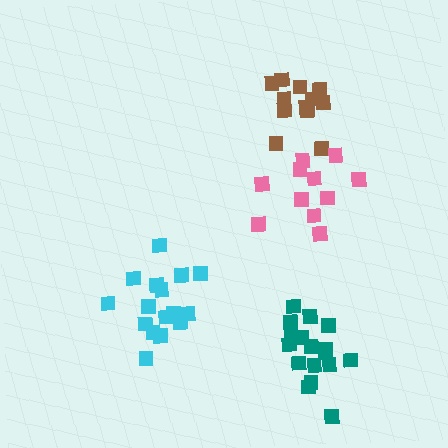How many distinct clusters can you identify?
There are 4 distinct clusters.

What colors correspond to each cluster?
The clusters are colored: brown, pink, teal, cyan.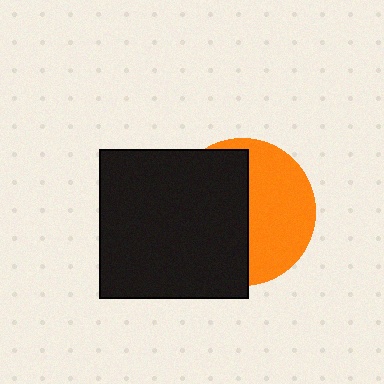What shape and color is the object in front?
The object in front is a black square.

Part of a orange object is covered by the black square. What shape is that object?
It is a circle.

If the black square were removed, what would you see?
You would see the complete orange circle.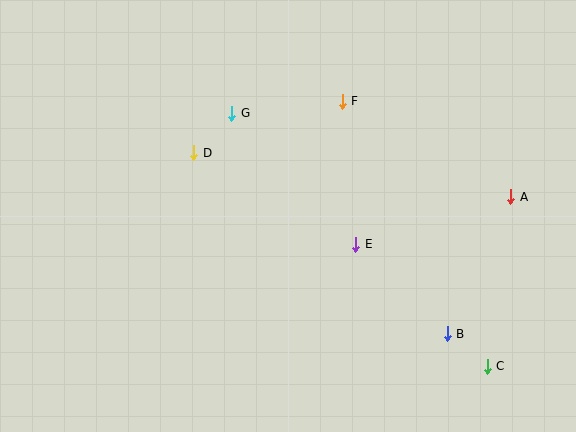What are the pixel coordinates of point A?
Point A is at (511, 197).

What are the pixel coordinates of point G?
Point G is at (232, 113).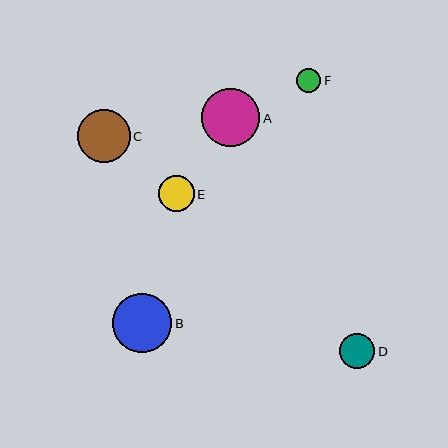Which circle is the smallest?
Circle F is the smallest with a size of approximately 24 pixels.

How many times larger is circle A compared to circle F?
Circle A is approximately 2.4 times the size of circle F.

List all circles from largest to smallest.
From largest to smallest: B, A, C, E, D, F.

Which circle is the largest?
Circle B is the largest with a size of approximately 59 pixels.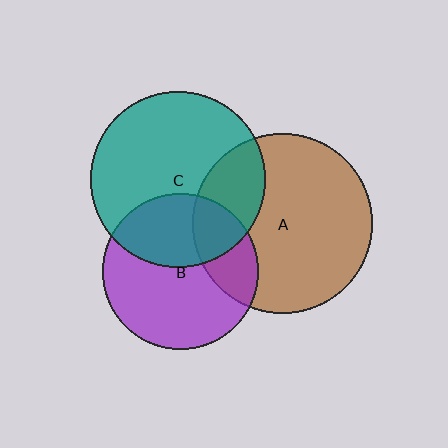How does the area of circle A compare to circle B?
Approximately 1.3 times.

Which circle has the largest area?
Circle A (brown).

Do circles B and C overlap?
Yes.